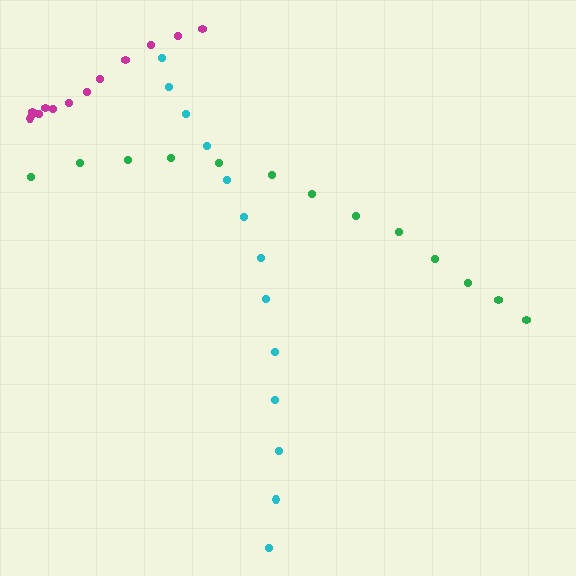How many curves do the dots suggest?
There are 3 distinct paths.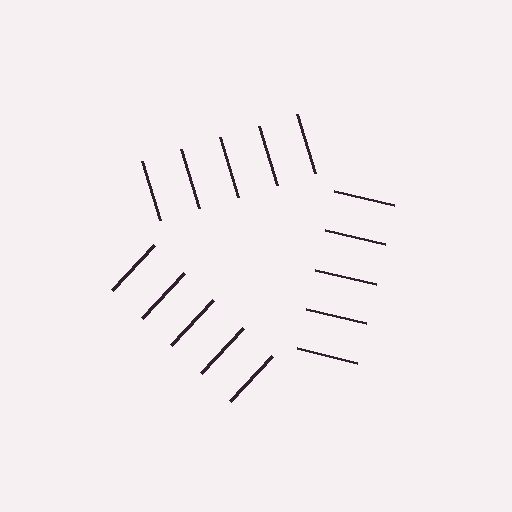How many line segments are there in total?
15 — 5 along each of the 3 edges.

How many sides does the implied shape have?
3 sides — the line-ends trace a triangle.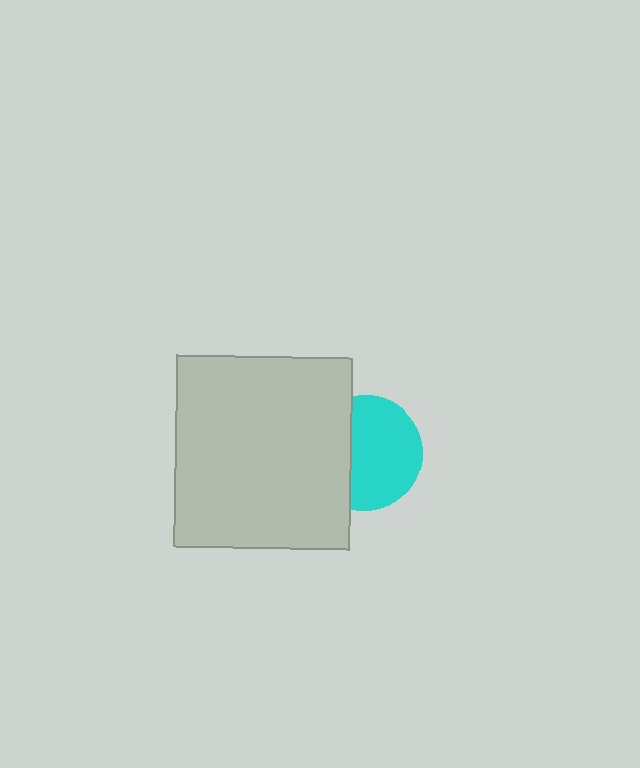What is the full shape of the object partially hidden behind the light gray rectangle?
The partially hidden object is a cyan circle.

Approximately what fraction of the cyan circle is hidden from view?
Roughly 36% of the cyan circle is hidden behind the light gray rectangle.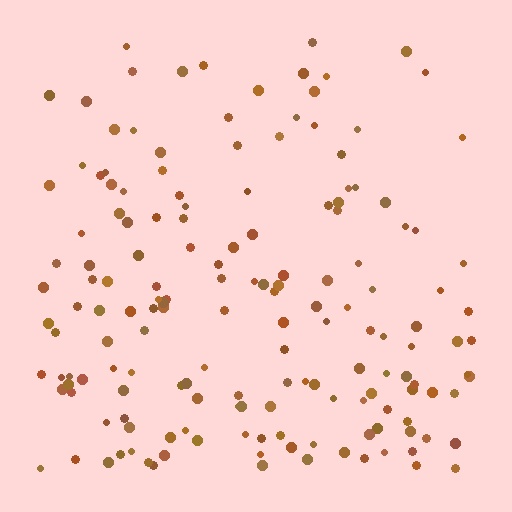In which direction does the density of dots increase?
From top to bottom, with the bottom side densest.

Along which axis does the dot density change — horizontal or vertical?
Vertical.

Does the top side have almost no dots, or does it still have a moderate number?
Still a moderate number, just noticeably fewer than the bottom.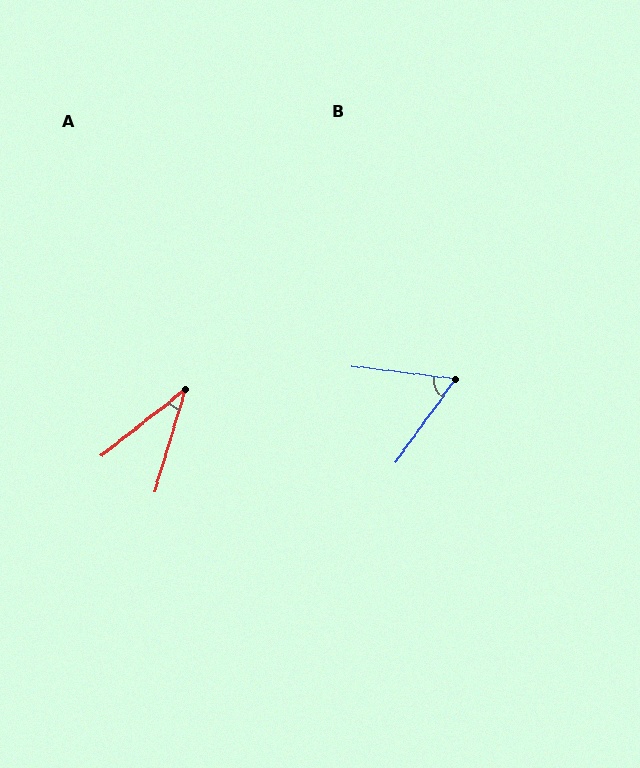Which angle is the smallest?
A, at approximately 35 degrees.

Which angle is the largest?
B, at approximately 61 degrees.